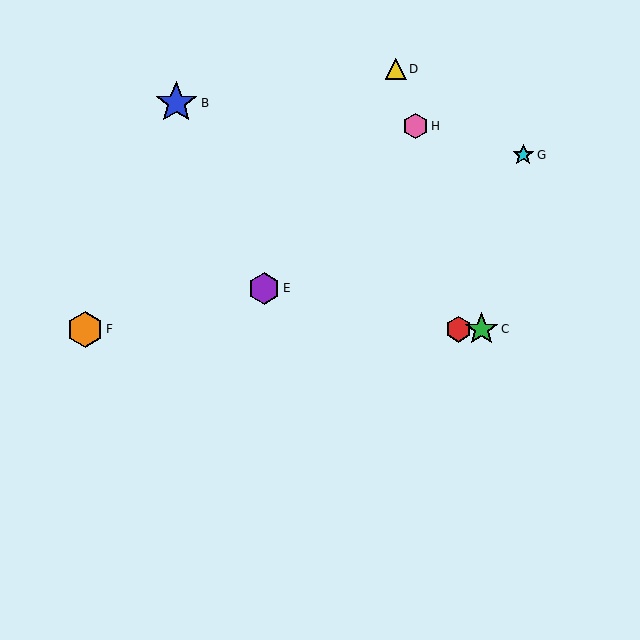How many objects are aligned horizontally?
3 objects (A, C, F) are aligned horizontally.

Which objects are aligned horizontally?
Objects A, C, F are aligned horizontally.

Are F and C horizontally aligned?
Yes, both are at y≈329.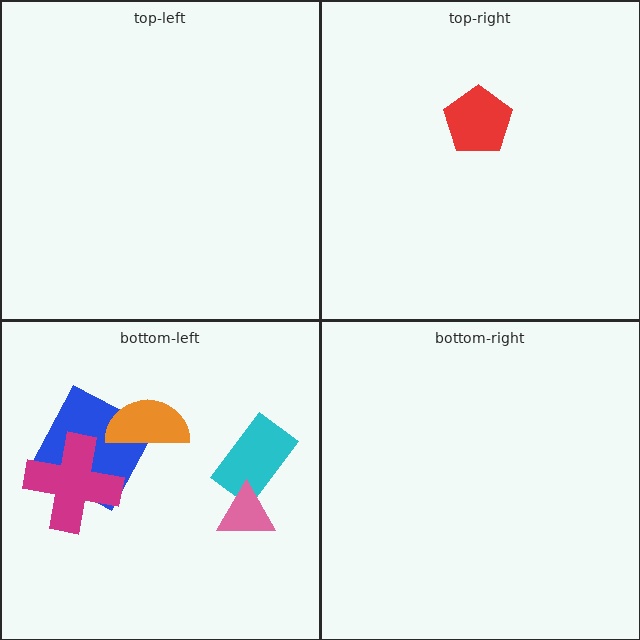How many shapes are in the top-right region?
1.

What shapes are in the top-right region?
The red pentagon.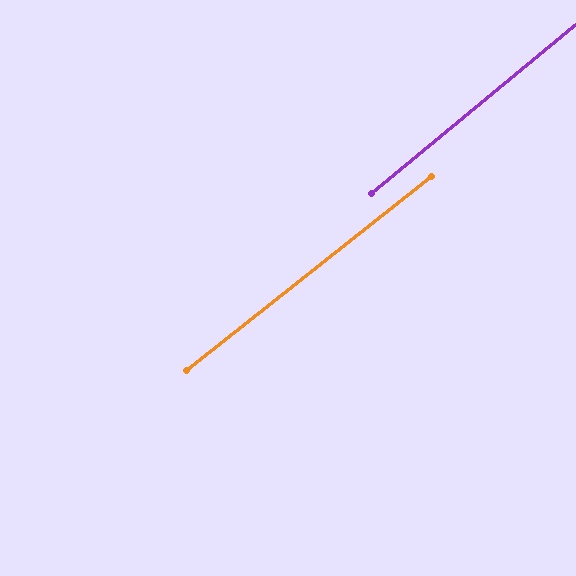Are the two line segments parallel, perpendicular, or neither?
Parallel — their directions differ by only 1.4°.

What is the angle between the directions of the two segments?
Approximately 1 degree.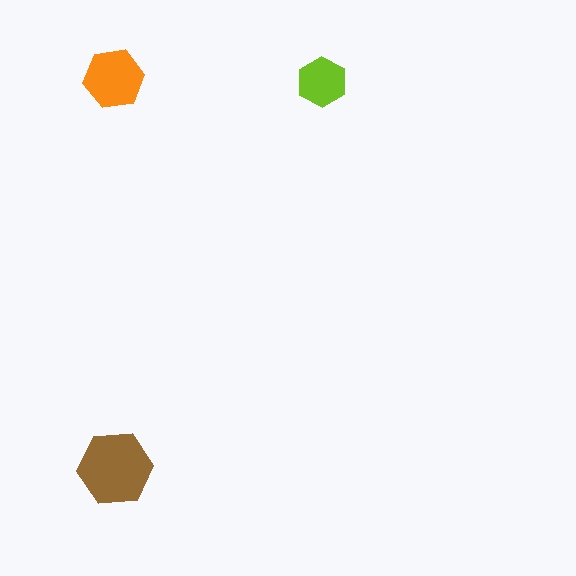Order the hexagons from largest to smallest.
the brown one, the orange one, the lime one.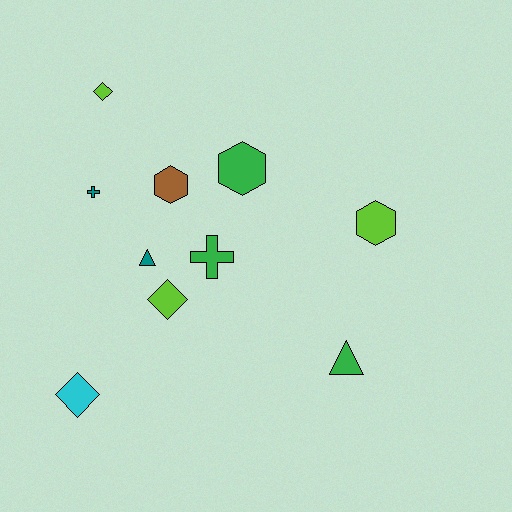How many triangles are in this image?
There are 2 triangles.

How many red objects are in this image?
There are no red objects.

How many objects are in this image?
There are 10 objects.